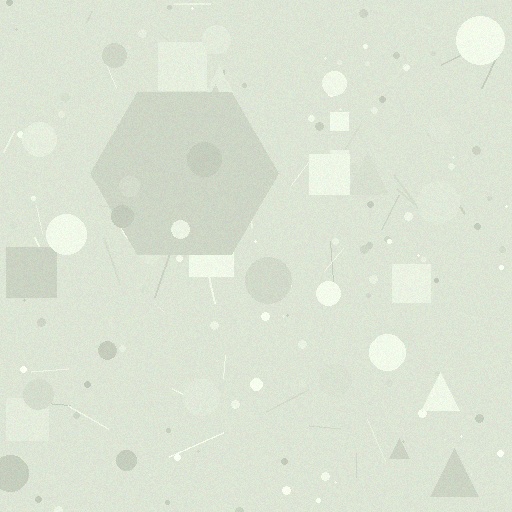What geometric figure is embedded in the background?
A hexagon is embedded in the background.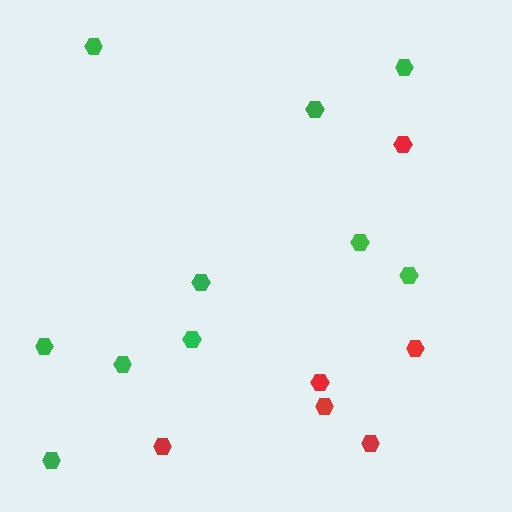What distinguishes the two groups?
There are 2 groups: one group of green hexagons (10) and one group of red hexagons (6).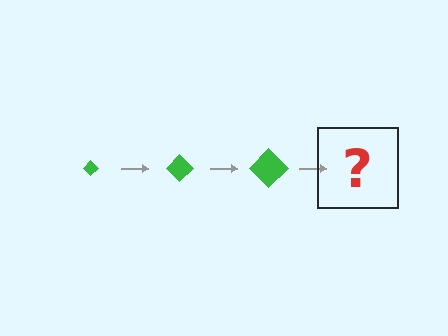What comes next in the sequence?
The next element should be a green diamond, larger than the previous one.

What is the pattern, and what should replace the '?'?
The pattern is that the diamond gets progressively larger each step. The '?' should be a green diamond, larger than the previous one.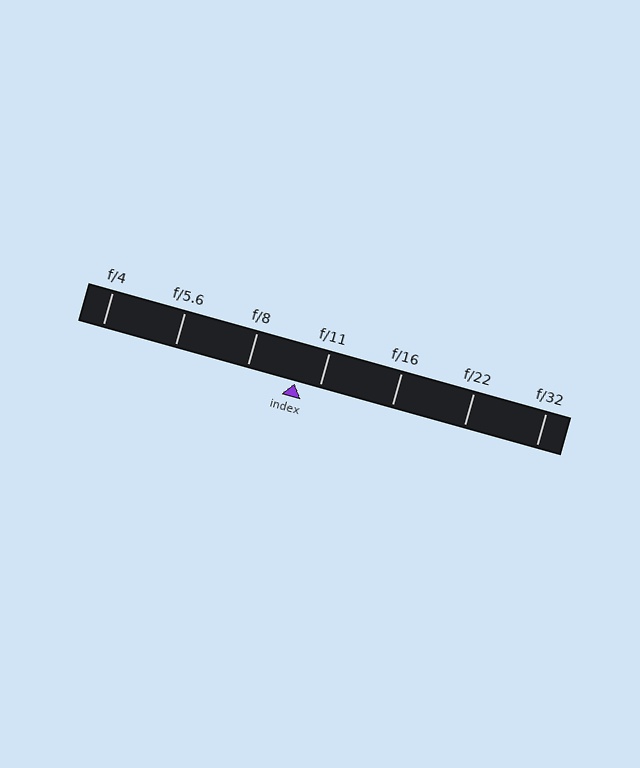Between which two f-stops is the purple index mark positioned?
The index mark is between f/8 and f/11.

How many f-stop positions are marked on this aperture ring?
There are 7 f-stop positions marked.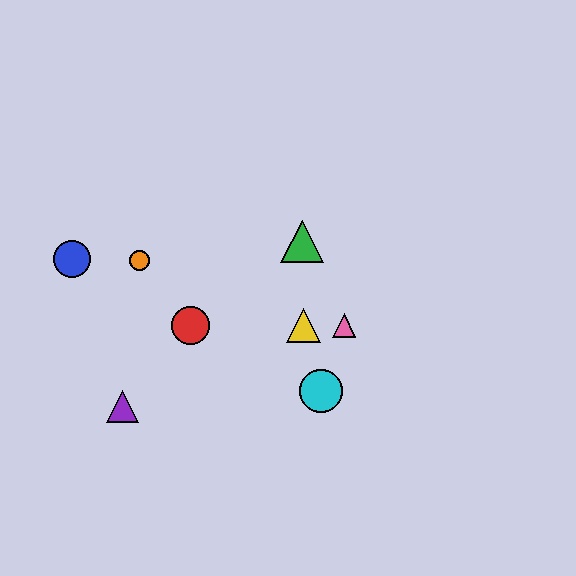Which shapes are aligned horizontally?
The red circle, the yellow triangle, the pink triangle are aligned horizontally.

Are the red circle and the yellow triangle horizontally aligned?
Yes, both are at y≈325.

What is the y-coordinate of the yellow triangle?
The yellow triangle is at y≈325.